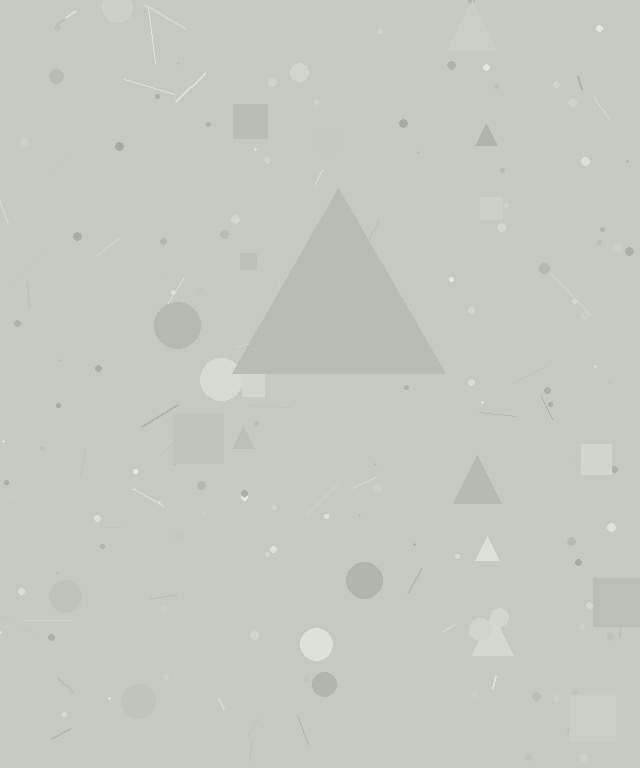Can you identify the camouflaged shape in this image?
The camouflaged shape is a triangle.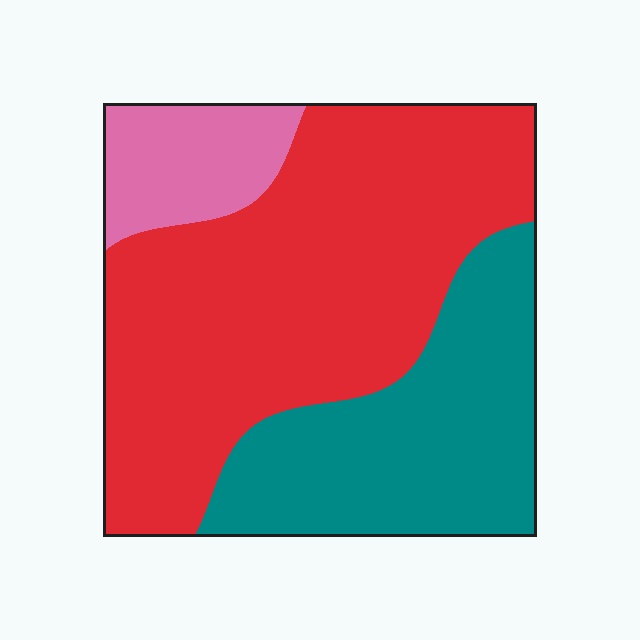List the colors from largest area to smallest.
From largest to smallest: red, teal, pink.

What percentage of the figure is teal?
Teal takes up between a quarter and a half of the figure.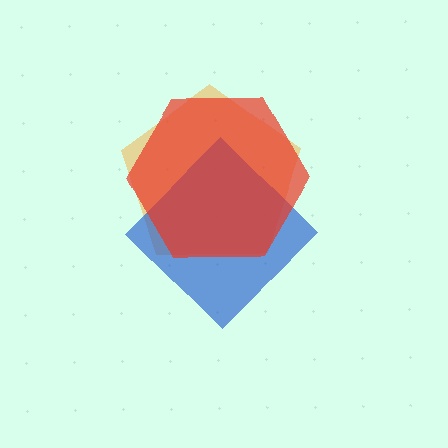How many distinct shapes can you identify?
There are 3 distinct shapes: an orange pentagon, a blue diamond, a red hexagon.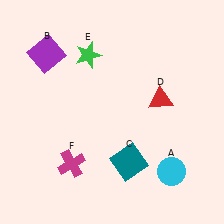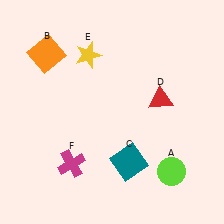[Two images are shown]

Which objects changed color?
A changed from cyan to lime. B changed from purple to orange. E changed from green to yellow.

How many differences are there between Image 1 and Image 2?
There are 3 differences between the two images.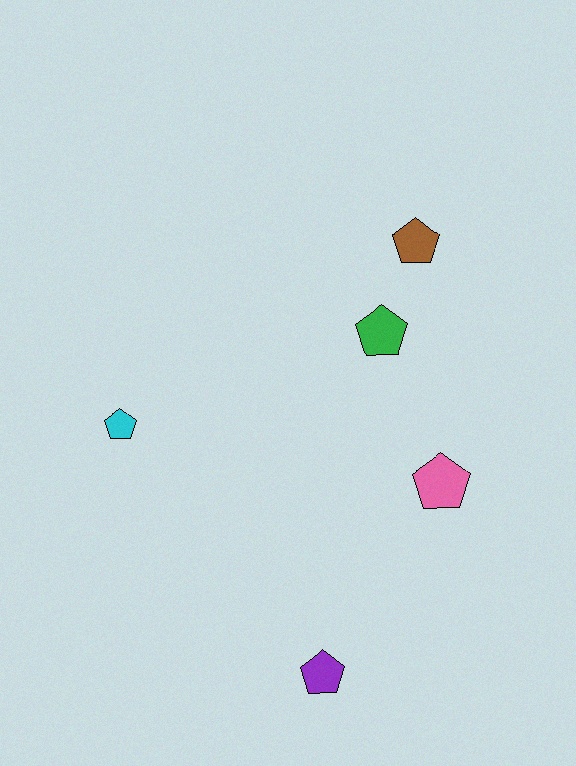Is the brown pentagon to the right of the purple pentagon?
Yes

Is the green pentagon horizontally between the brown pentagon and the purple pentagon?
Yes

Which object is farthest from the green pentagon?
The purple pentagon is farthest from the green pentagon.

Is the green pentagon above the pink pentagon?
Yes